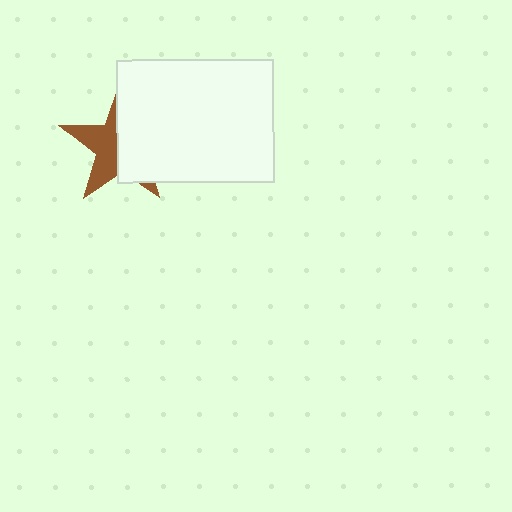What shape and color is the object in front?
The object in front is a white rectangle.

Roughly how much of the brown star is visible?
About half of it is visible (roughly 46%).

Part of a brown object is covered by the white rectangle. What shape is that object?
It is a star.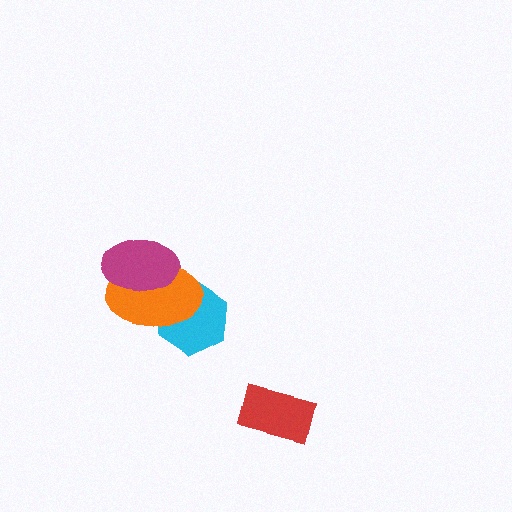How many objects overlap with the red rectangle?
0 objects overlap with the red rectangle.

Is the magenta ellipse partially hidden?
No, no other shape covers it.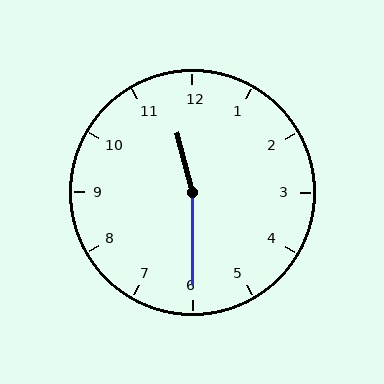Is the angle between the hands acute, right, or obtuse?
It is obtuse.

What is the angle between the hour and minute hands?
Approximately 165 degrees.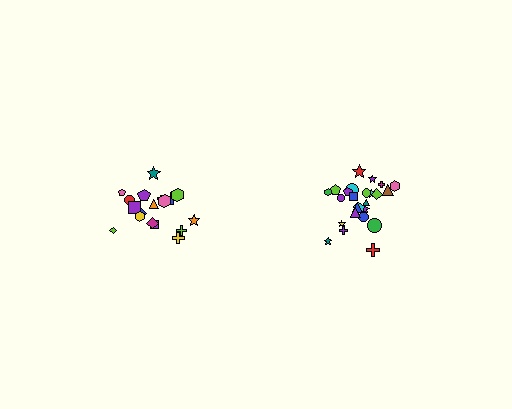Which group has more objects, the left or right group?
The right group.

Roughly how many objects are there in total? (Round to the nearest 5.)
Roughly 45 objects in total.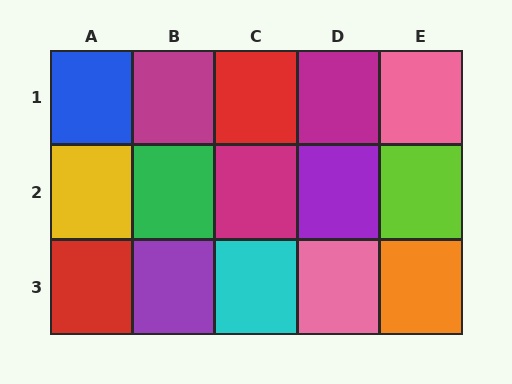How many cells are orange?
1 cell is orange.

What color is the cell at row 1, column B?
Magenta.